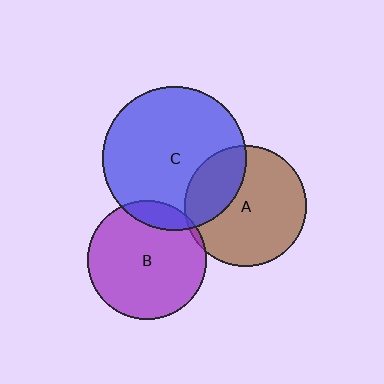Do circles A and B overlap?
Yes.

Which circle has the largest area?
Circle C (blue).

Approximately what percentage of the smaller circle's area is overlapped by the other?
Approximately 5%.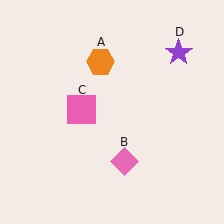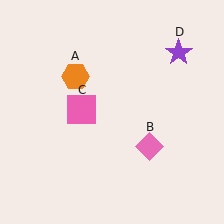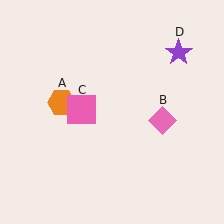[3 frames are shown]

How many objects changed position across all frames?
2 objects changed position: orange hexagon (object A), pink diamond (object B).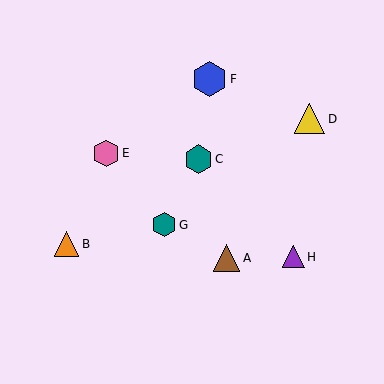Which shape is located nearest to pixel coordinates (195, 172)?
The teal hexagon (labeled C) at (198, 159) is nearest to that location.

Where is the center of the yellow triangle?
The center of the yellow triangle is at (310, 119).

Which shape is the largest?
The blue hexagon (labeled F) is the largest.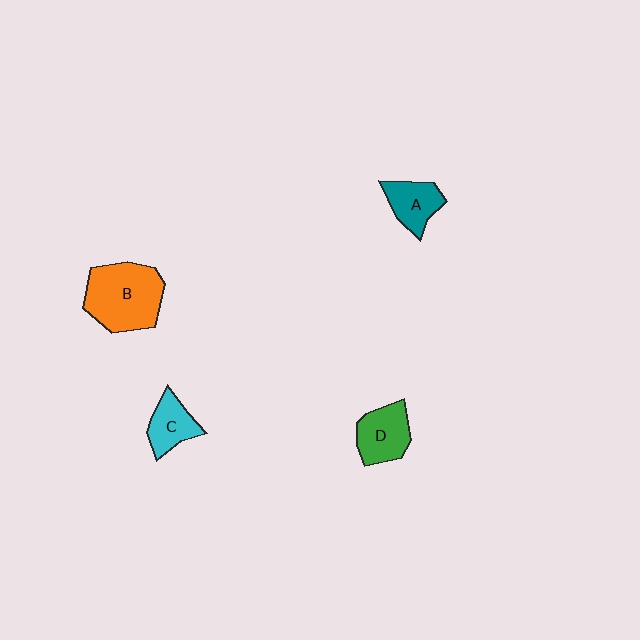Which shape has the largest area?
Shape B (orange).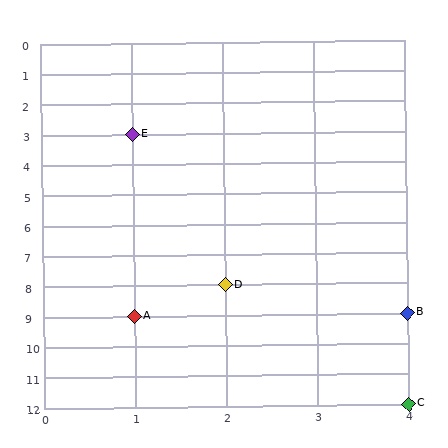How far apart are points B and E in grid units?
Points B and E are 3 columns and 6 rows apart (about 6.7 grid units diagonally).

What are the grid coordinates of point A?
Point A is at grid coordinates (1, 9).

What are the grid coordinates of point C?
Point C is at grid coordinates (4, 12).